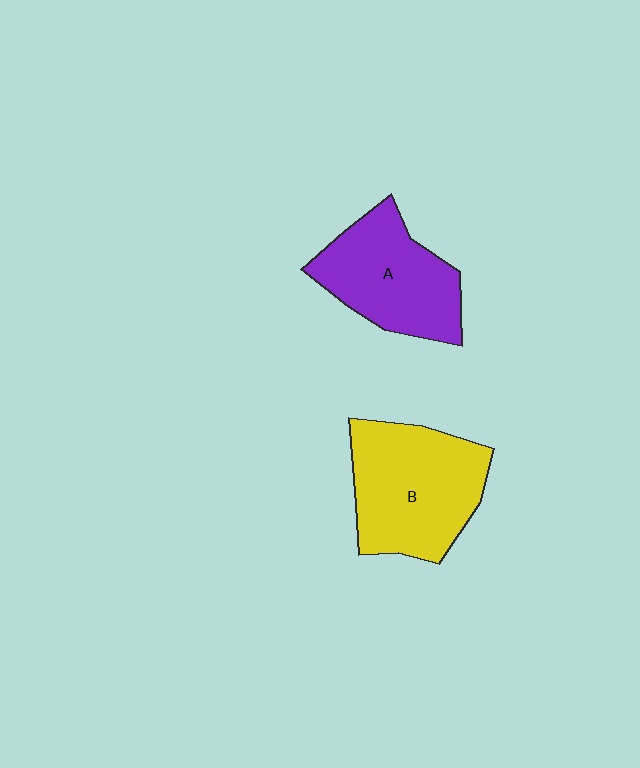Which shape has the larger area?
Shape B (yellow).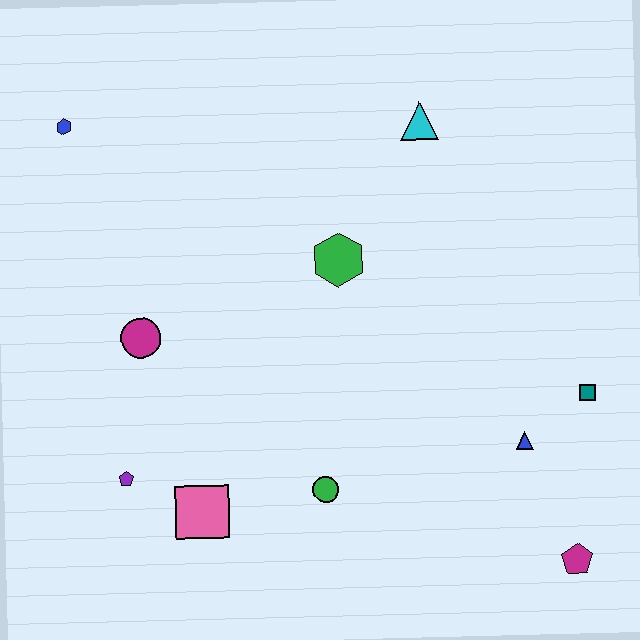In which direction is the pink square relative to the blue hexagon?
The pink square is below the blue hexagon.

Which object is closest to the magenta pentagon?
The blue triangle is closest to the magenta pentagon.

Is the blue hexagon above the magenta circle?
Yes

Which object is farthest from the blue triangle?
The blue hexagon is farthest from the blue triangle.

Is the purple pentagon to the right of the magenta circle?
No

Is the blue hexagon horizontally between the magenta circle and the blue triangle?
No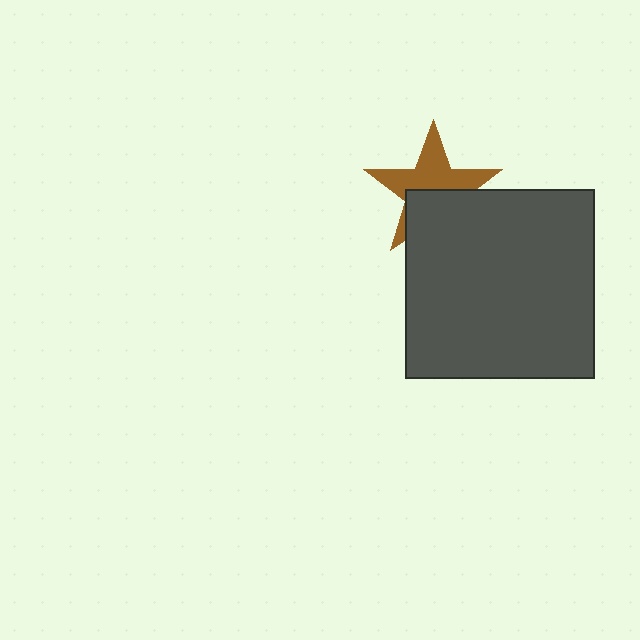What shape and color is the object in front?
The object in front is a dark gray square.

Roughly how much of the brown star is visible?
About half of it is visible (roughly 57%).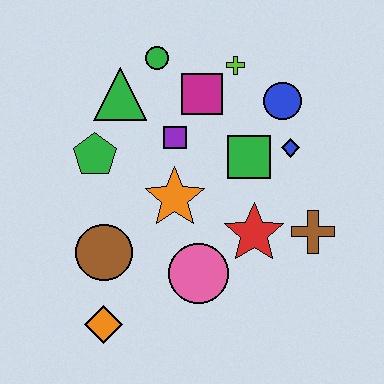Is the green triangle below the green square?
No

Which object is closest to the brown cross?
The red star is closest to the brown cross.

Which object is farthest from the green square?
The orange diamond is farthest from the green square.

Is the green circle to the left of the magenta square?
Yes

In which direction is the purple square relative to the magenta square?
The purple square is below the magenta square.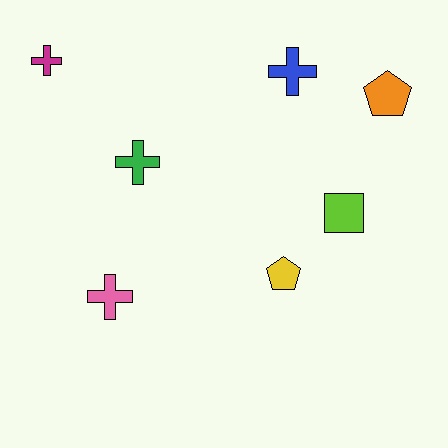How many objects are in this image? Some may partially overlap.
There are 7 objects.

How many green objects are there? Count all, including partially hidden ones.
There is 1 green object.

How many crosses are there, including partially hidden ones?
There are 4 crosses.